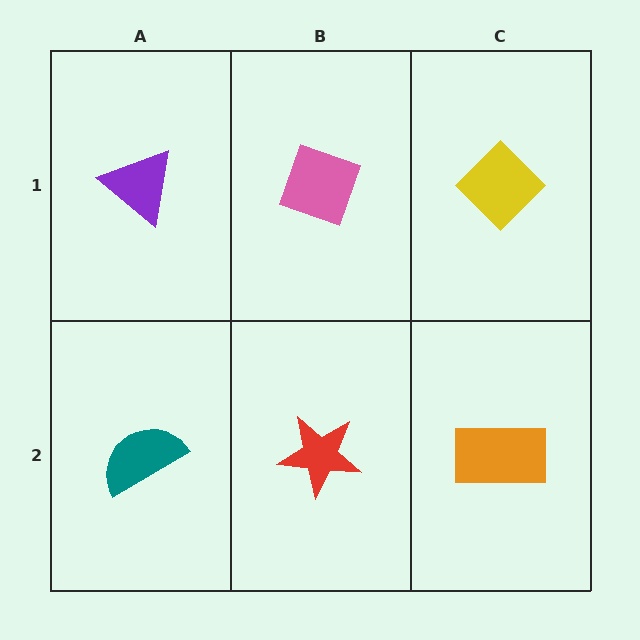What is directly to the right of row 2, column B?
An orange rectangle.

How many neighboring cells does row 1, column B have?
3.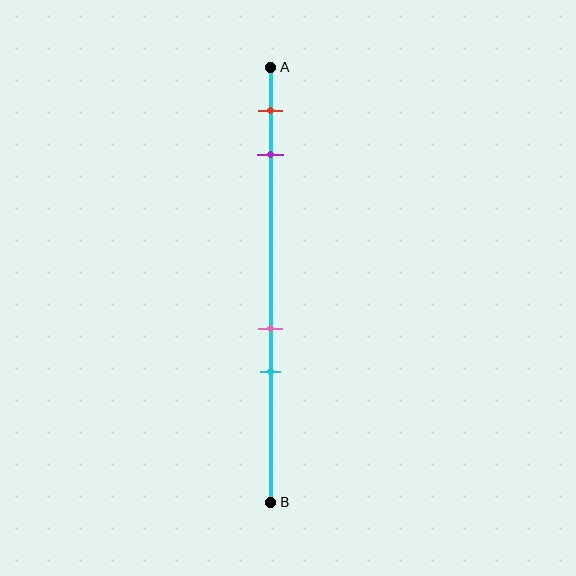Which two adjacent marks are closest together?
The pink and cyan marks are the closest adjacent pair.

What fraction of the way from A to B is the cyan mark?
The cyan mark is approximately 70% (0.7) of the way from A to B.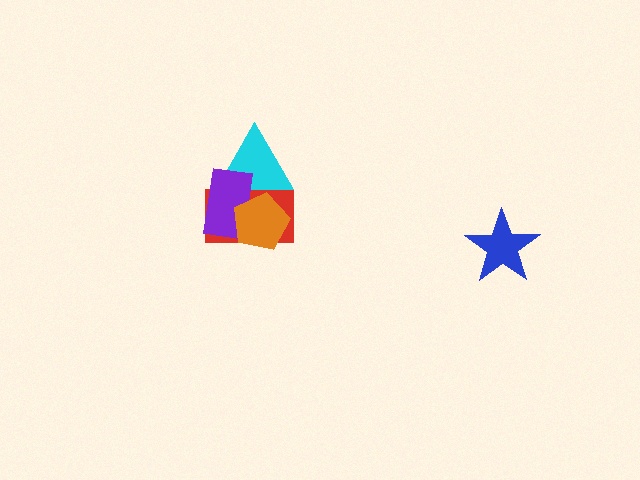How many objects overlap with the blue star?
0 objects overlap with the blue star.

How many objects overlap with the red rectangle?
3 objects overlap with the red rectangle.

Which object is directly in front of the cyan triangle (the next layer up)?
The purple rectangle is directly in front of the cyan triangle.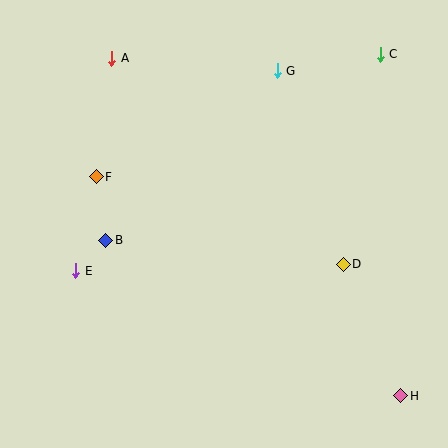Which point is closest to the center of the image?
Point B at (106, 240) is closest to the center.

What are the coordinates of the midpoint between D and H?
The midpoint between D and H is at (372, 330).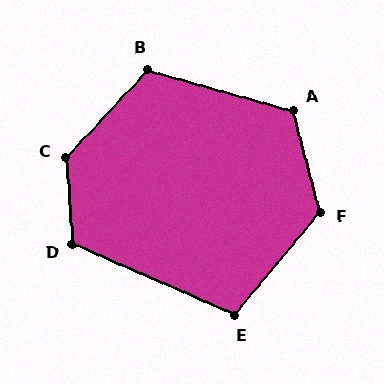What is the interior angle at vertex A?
Approximately 121 degrees (obtuse).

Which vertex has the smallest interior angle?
E, at approximately 106 degrees.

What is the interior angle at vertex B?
Approximately 117 degrees (obtuse).